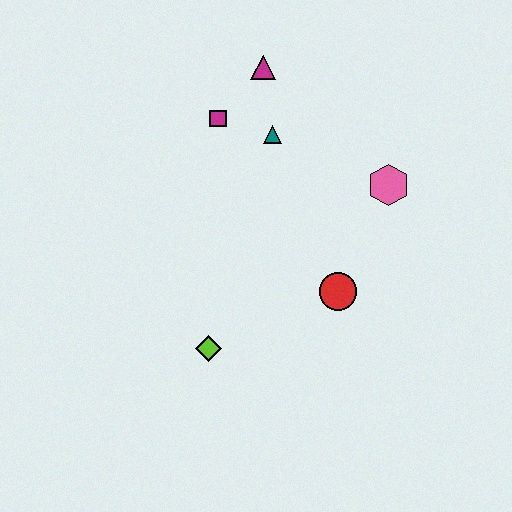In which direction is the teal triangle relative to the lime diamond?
The teal triangle is above the lime diamond.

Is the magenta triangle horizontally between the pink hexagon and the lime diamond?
Yes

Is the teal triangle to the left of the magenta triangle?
No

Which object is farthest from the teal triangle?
The lime diamond is farthest from the teal triangle.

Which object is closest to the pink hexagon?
The red circle is closest to the pink hexagon.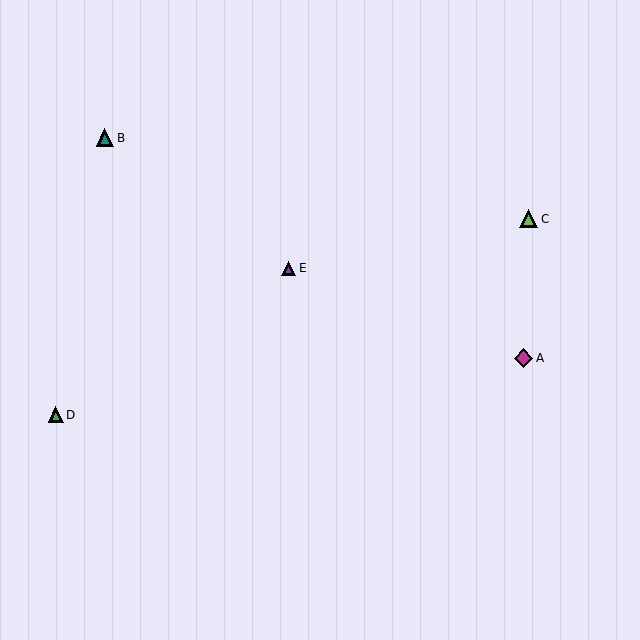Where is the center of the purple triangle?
The center of the purple triangle is at (289, 268).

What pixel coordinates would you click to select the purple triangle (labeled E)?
Click at (289, 268) to select the purple triangle E.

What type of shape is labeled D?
Shape D is a green triangle.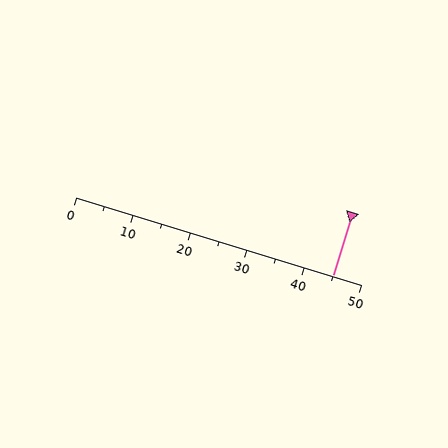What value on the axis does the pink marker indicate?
The marker indicates approximately 45.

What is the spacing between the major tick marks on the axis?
The major ticks are spaced 10 apart.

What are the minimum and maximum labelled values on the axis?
The axis runs from 0 to 50.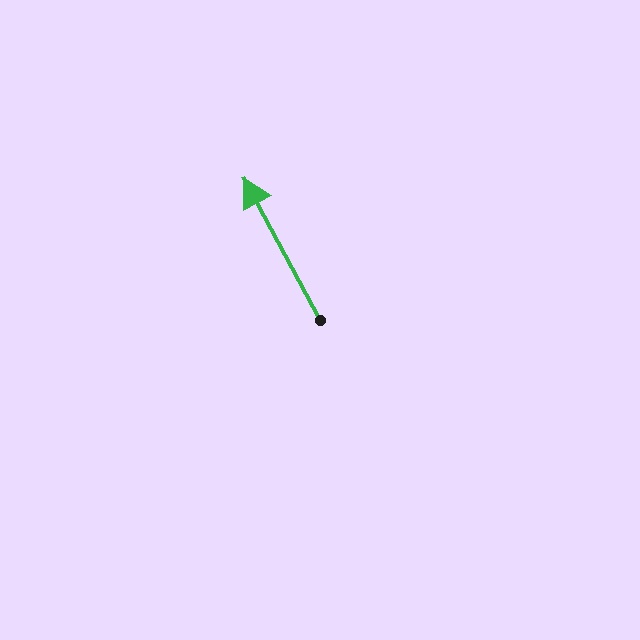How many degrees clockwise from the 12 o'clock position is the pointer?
Approximately 332 degrees.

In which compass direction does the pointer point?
Northwest.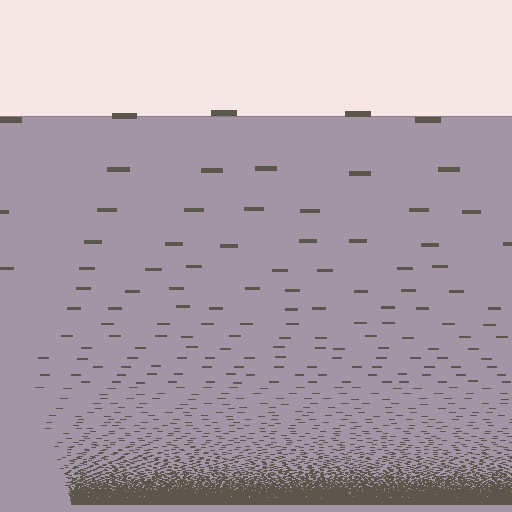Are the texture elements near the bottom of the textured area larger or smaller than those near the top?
Smaller. The gradient is inverted — elements near the bottom are smaller and denser.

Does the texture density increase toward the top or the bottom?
Density increases toward the bottom.